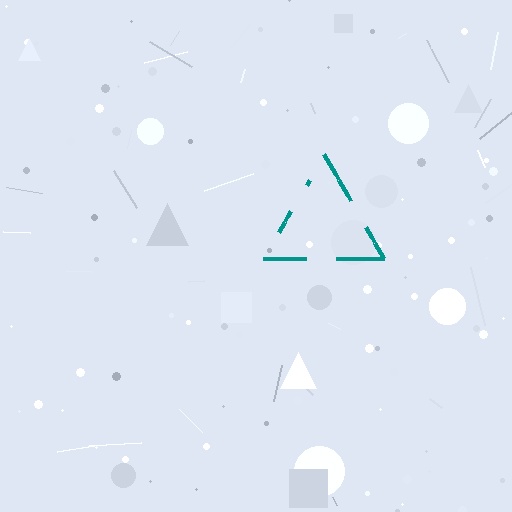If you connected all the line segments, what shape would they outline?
They would outline a triangle.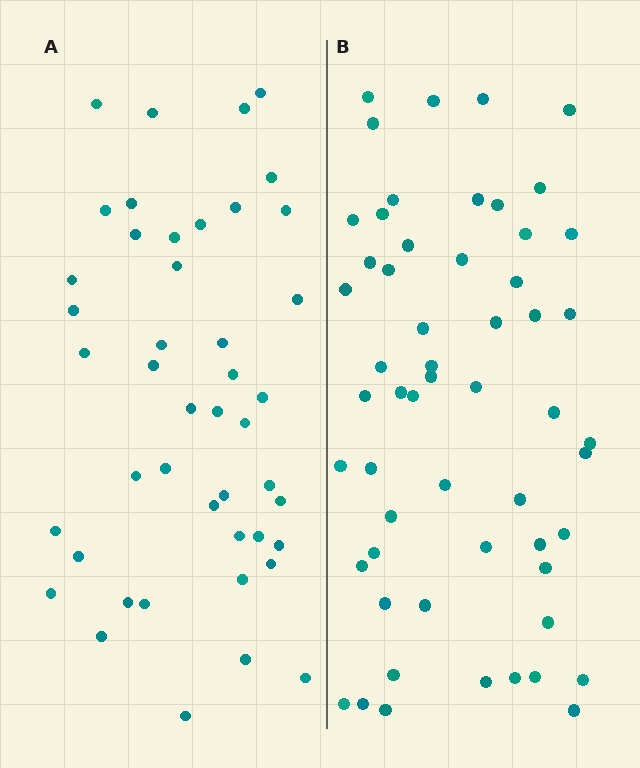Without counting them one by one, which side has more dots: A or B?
Region B (the right region) has more dots.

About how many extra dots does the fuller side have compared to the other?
Region B has roughly 12 or so more dots than region A.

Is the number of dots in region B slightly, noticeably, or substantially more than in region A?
Region B has only slightly more — the two regions are fairly close. The ratio is roughly 1.2 to 1.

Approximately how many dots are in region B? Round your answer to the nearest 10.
About 60 dots. (The exact count is 56, which rounds to 60.)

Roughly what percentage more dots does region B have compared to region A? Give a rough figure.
About 25% more.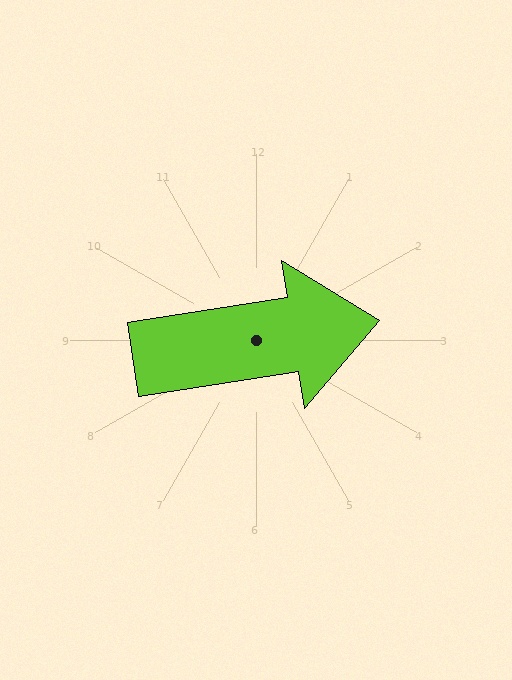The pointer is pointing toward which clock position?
Roughly 3 o'clock.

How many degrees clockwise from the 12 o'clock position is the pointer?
Approximately 81 degrees.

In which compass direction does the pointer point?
East.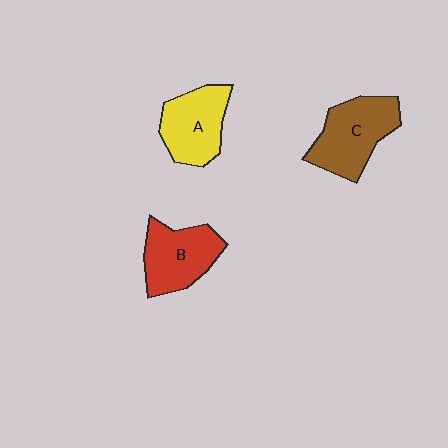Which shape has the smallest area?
Shape A (yellow).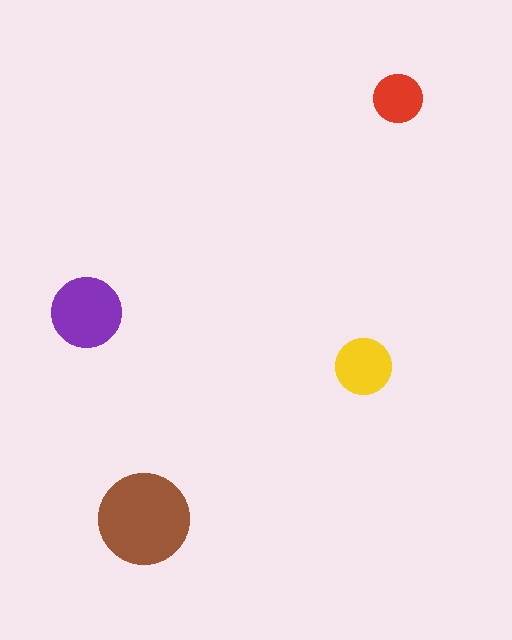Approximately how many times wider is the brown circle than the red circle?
About 2 times wider.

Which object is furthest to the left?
The purple circle is leftmost.